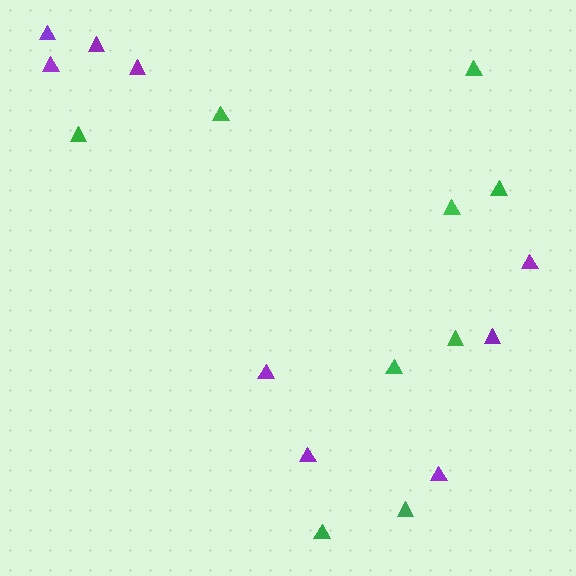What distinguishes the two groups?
There are 2 groups: one group of purple triangles (9) and one group of green triangles (9).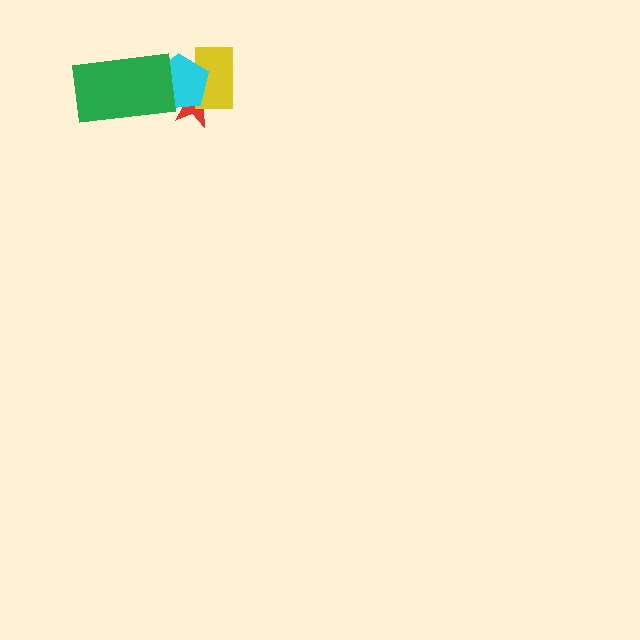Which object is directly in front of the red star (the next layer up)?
The yellow rectangle is directly in front of the red star.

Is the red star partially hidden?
Yes, it is partially covered by another shape.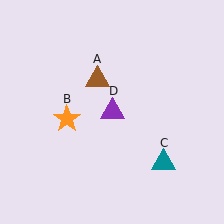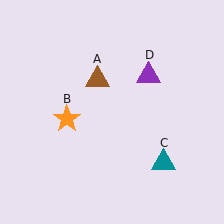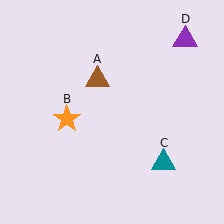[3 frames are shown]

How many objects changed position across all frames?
1 object changed position: purple triangle (object D).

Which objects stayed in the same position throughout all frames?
Brown triangle (object A) and orange star (object B) and teal triangle (object C) remained stationary.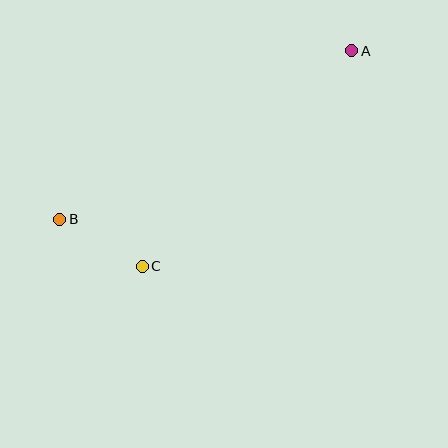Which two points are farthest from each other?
Points A and B are farthest from each other.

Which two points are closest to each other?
Points B and C are closest to each other.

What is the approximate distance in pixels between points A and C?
The distance between A and C is approximately 301 pixels.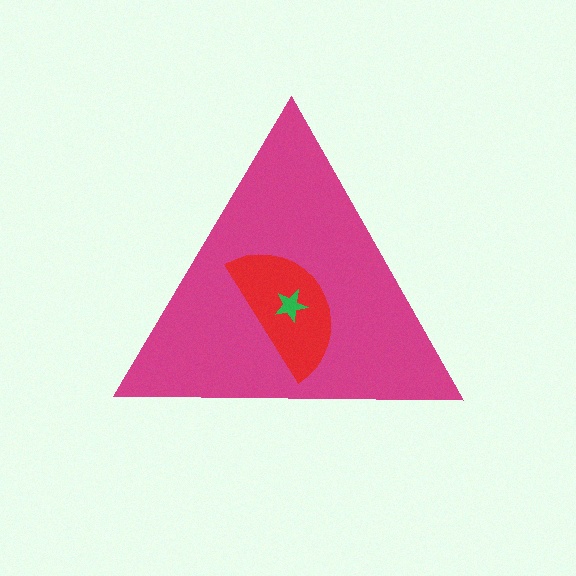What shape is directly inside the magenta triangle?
The red semicircle.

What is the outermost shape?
The magenta triangle.